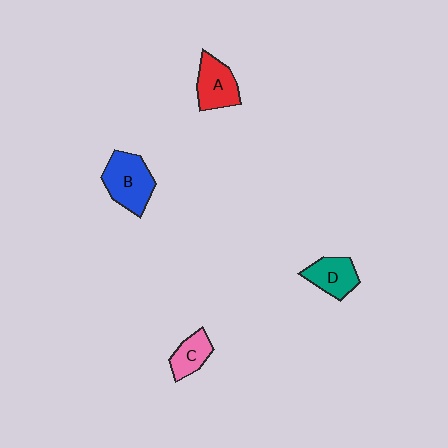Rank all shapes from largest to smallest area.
From largest to smallest: B (blue), A (red), D (teal), C (pink).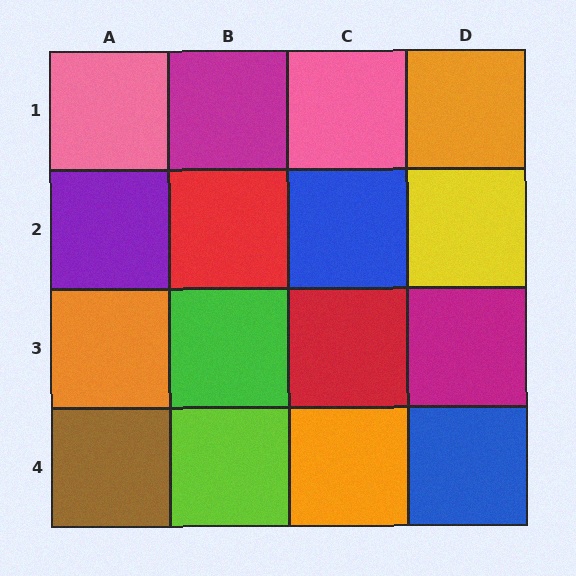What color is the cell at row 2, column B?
Red.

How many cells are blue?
2 cells are blue.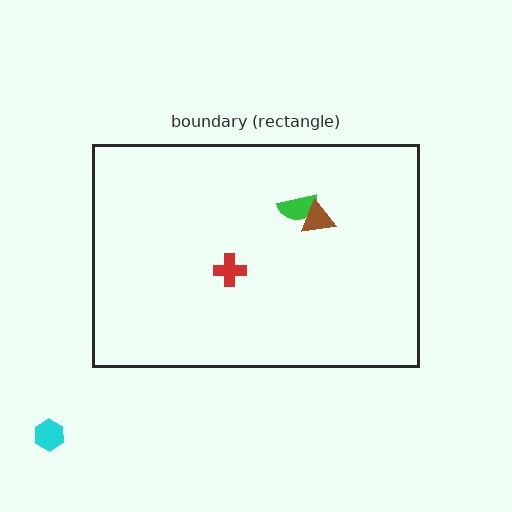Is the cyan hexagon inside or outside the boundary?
Outside.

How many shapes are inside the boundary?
3 inside, 1 outside.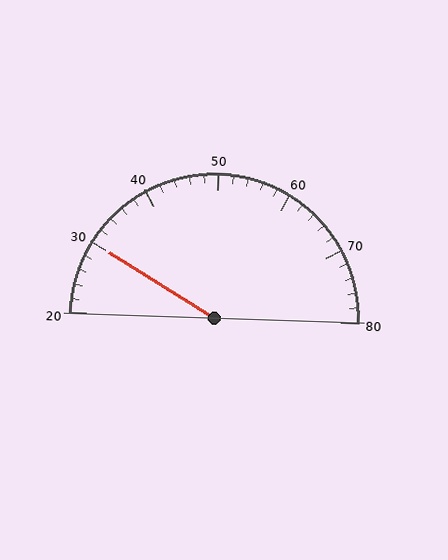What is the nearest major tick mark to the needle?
The nearest major tick mark is 30.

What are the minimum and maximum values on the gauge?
The gauge ranges from 20 to 80.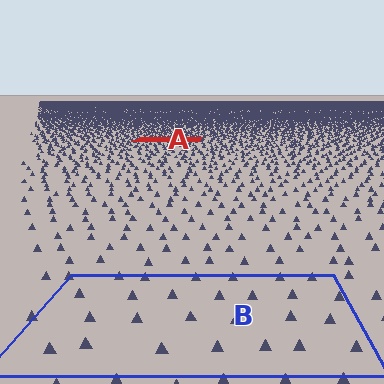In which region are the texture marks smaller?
The texture marks are smaller in region A, because it is farther away.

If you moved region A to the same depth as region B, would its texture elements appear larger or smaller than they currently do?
They would appear larger. At a closer depth, the same texture elements are projected at a bigger on-screen size.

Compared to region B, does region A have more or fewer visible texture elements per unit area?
Region A has more texture elements per unit area — they are packed more densely because it is farther away.